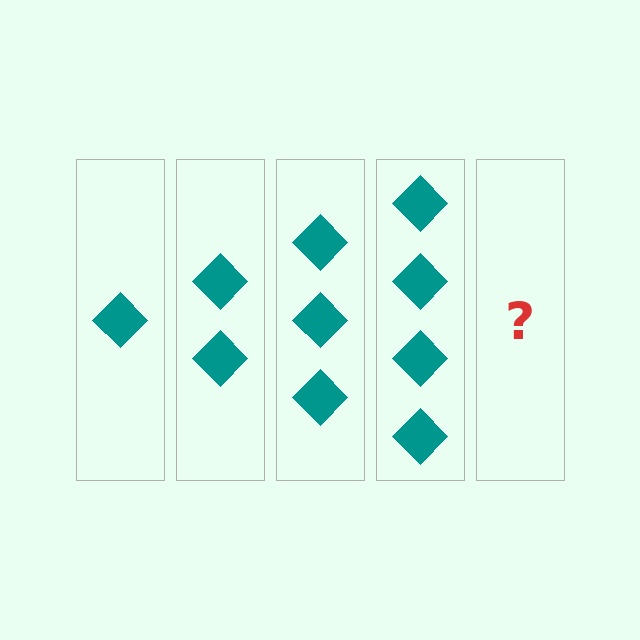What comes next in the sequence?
The next element should be 5 diamonds.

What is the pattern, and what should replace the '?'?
The pattern is that each step adds one more diamond. The '?' should be 5 diamonds.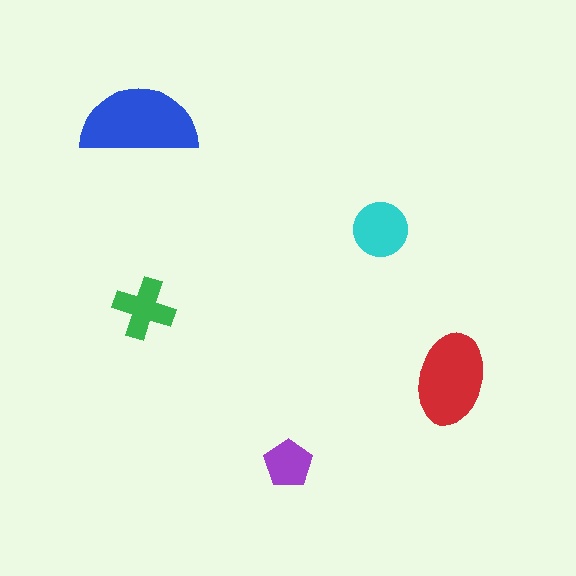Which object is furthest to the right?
The red ellipse is rightmost.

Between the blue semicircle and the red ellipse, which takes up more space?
The blue semicircle.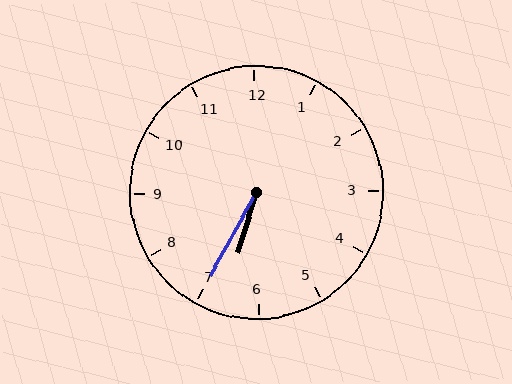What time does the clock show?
6:35.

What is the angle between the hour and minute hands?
Approximately 12 degrees.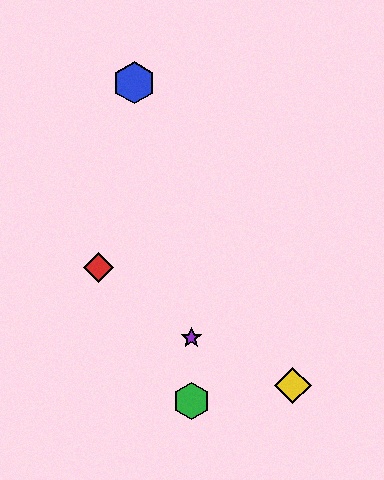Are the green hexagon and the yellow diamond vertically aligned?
No, the green hexagon is at x≈191 and the yellow diamond is at x≈293.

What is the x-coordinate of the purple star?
The purple star is at x≈191.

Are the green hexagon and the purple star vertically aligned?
Yes, both are at x≈191.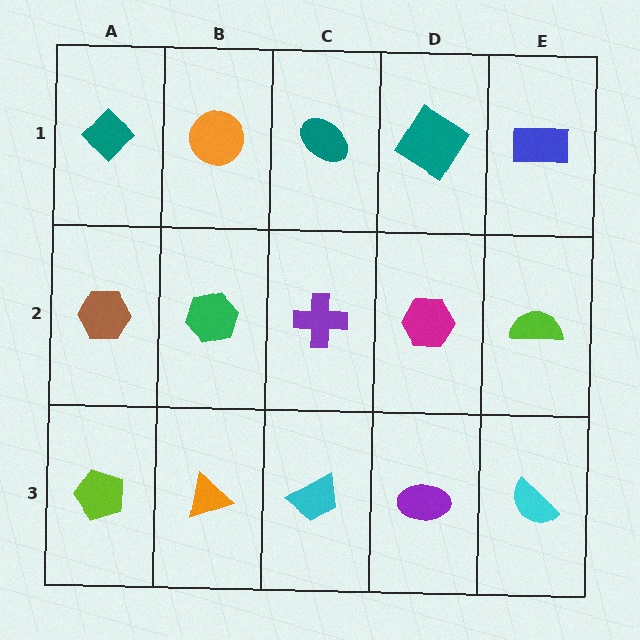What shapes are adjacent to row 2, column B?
An orange circle (row 1, column B), an orange triangle (row 3, column B), a brown hexagon (row 2, column A), a purple cross (row 2, column C).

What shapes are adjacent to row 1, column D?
A magenta hexagon (row 2, column D), a teal ellipse (row 1, column C), a blue rectangle (row 1, column E).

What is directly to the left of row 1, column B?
A teal diamond.